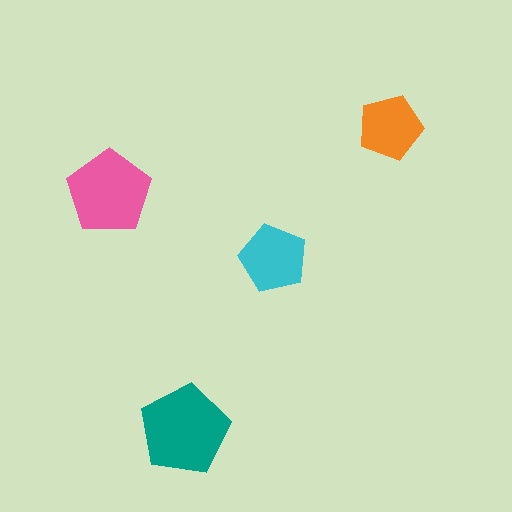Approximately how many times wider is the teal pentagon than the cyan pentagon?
About 1.5 times wider.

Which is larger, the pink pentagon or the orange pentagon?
The pink one.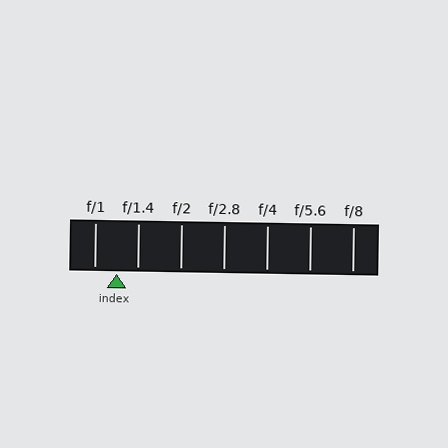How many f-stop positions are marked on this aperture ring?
There are 7 f-stop positions marked.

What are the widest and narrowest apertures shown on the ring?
The widest aperture shown is f/1 and the narrowest is f/8.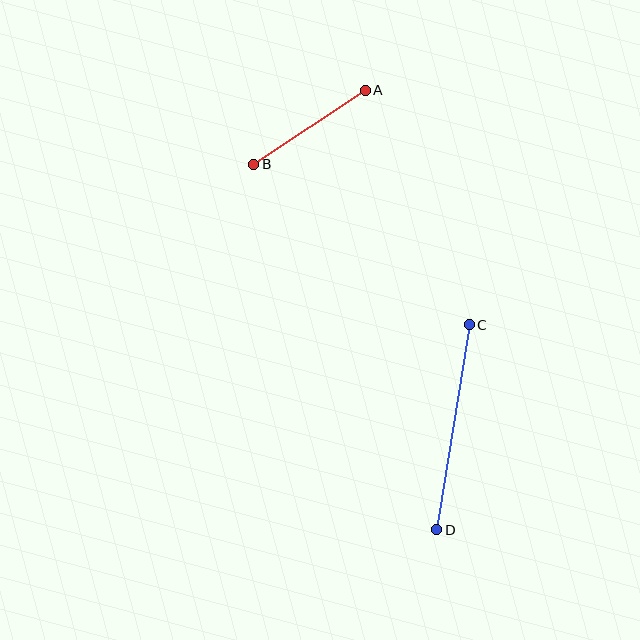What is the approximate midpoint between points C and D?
The midpoint is at approximately (453, 427) pixels.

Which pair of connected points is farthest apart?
Points C and D are farthest apart.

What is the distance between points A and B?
The distance is approximately 134 pixels.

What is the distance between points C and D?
The distance is approximately 208 pixels.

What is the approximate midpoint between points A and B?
The midpoint is at approximately (309, 127) pixels.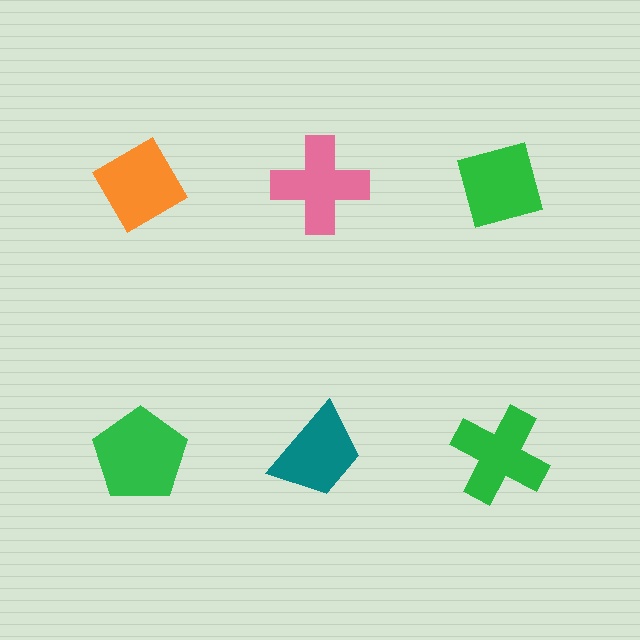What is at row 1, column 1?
An orange diamond.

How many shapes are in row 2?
3 shapes.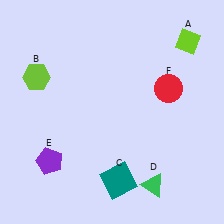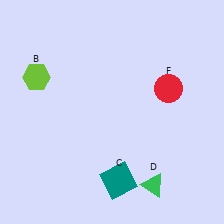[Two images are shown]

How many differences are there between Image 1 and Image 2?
There are 2 differences between the two images.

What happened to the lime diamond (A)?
The lime diamond (A) was removed in Image 2. It was in the top-right area of Image 1.